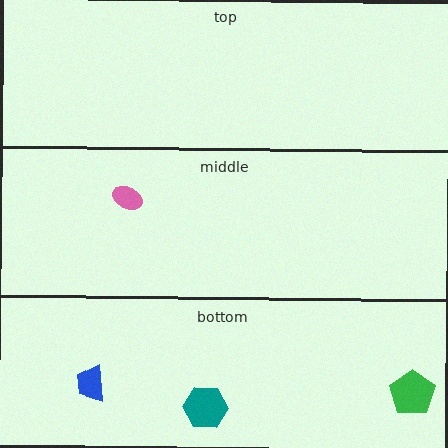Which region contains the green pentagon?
The bottom region.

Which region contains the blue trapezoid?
The bottom region.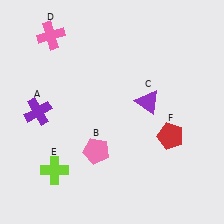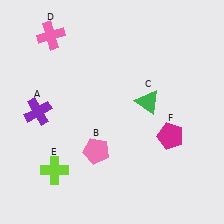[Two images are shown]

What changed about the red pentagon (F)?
In Image 1, F is red. In Image 2, it changed to magenta.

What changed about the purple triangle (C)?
In Image 1, C is purple. In Image 2, it changed to green.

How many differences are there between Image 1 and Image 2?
There are 2 differences between the two images.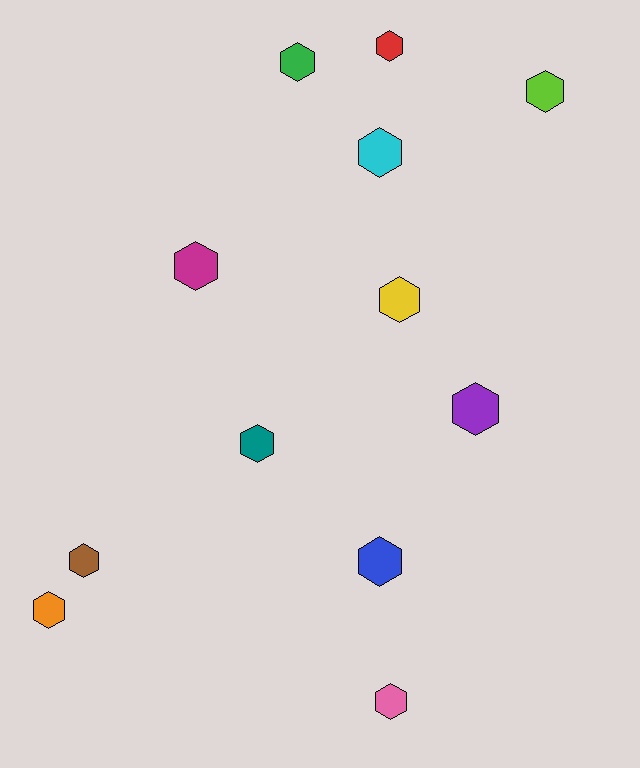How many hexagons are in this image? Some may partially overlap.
There are 12 hexagons.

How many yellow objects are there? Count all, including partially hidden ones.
There is 1 yellow object.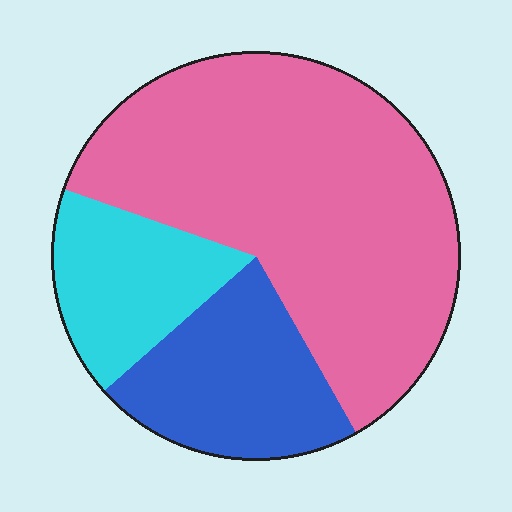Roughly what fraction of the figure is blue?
Blue covers around 20% of the figure.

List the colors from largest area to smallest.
From largest to smallest: pink, blue, cyan.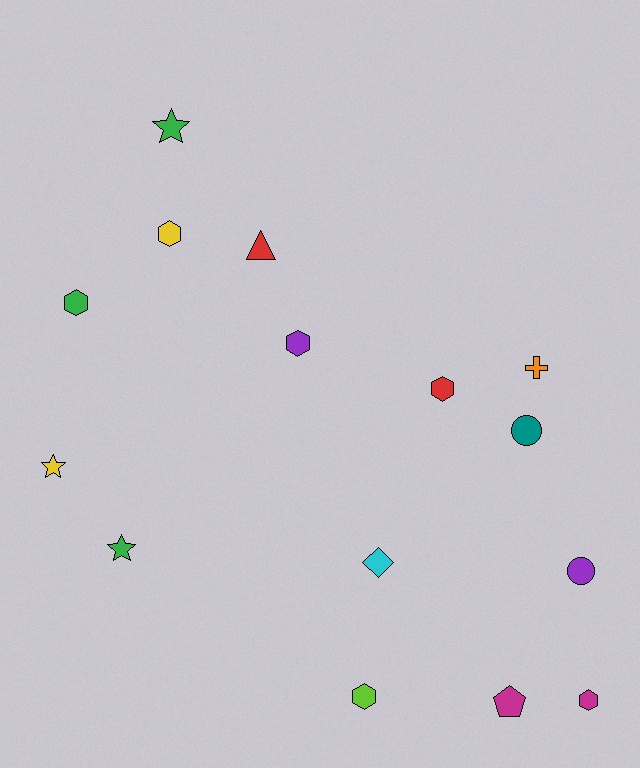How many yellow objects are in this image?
There are 2 yellow objects.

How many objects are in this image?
There are 15 objects.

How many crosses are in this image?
There is 1 cross.